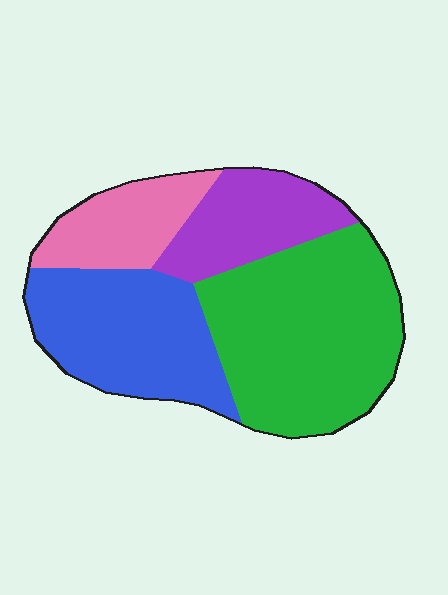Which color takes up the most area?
Green, at roughly 40%.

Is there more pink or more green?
Green.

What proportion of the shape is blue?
Blue takes up about one quarter (1/4) of the shape.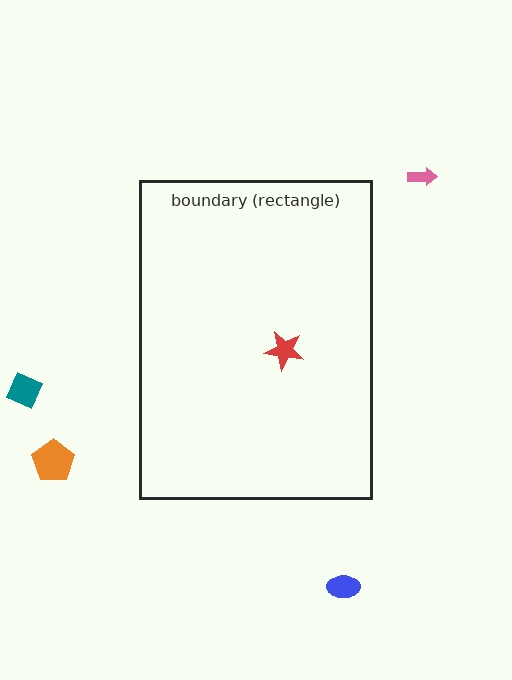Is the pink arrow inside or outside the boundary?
Outside.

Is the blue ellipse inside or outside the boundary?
Outside.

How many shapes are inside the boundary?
1 inside, 4 outside.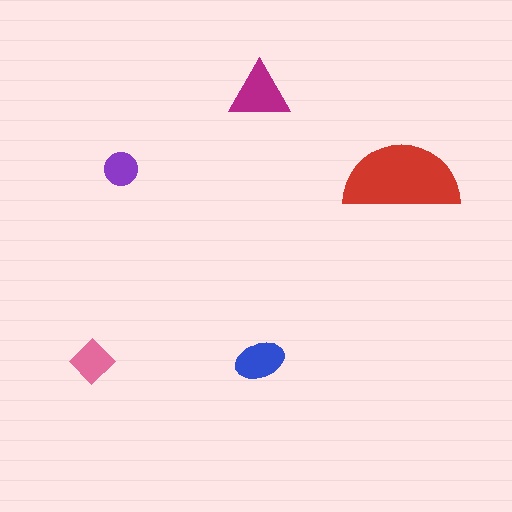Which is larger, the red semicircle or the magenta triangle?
The red semicircle.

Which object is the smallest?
The purple circle.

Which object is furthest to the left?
The pink diamond is leftmost.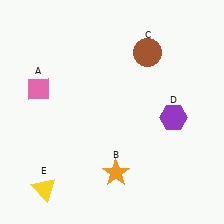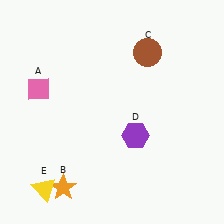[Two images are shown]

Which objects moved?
The objects that moved are: the orange star (B), the purple hexagon (D).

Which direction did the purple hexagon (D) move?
The purple hexagon (D) moved left.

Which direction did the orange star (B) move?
The orange star (B) moved left.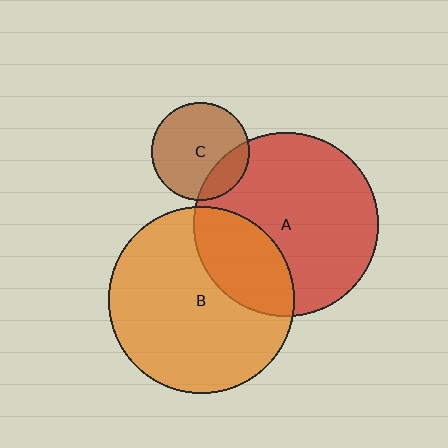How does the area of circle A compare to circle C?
Approximately 3.5 times.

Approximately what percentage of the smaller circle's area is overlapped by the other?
Approximately 20%.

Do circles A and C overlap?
Yes.